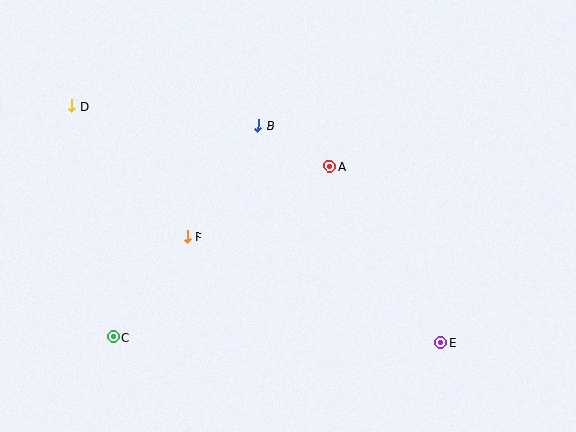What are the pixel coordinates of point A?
Point A is at (329, 167).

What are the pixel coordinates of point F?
Point F is at (188, 237).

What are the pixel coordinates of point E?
Point E is at (441, 342).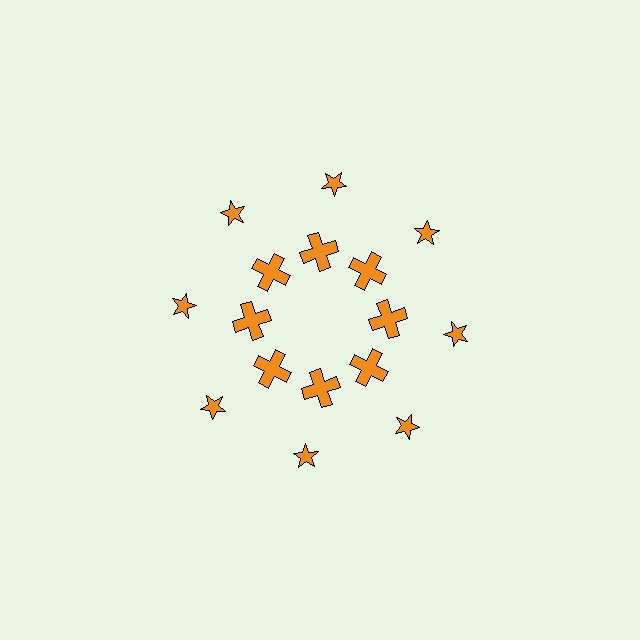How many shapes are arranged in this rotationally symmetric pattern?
There are 16 shapes, arranged in 8 groups of 2.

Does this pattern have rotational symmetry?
Yes, this pattern has 8-fold rotational symmetry. It looks the same after rotating 45 degrees around the center.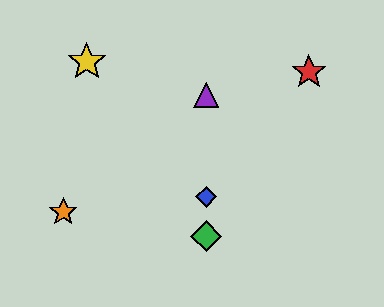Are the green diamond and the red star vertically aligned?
No, the green diamond is at x≈206 and the red star is at x≈309.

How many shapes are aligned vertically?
3 shapes (the blue diamond, the green diamond, the purple triangle) are aligned vertically.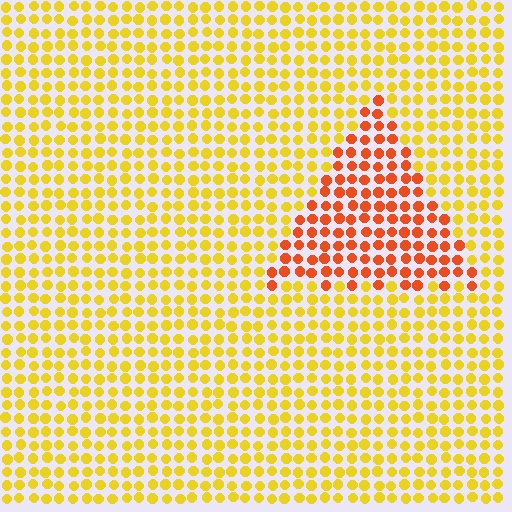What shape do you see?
I see a triangle.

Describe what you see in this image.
The image is filled with small yellow elements in a uniform arrangement. A triangle-shaped region is visible where the elements are tinted to a slightly different hue, forming a subtle color boundary.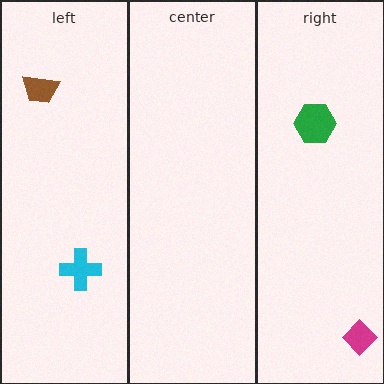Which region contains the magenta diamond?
The right region.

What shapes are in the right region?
The magenta diamond, the green hexagon.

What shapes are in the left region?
The brown trapezoid, the cyan cross.